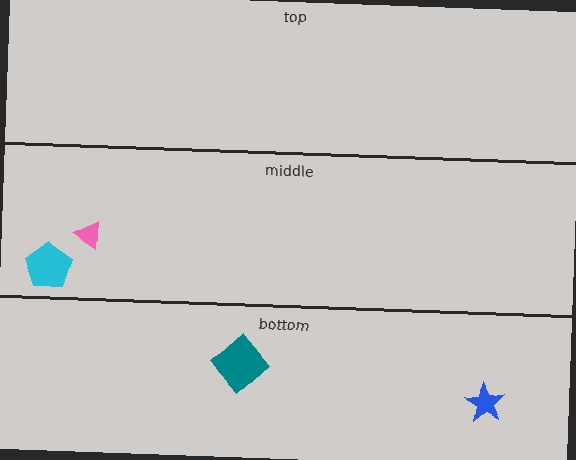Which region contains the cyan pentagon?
The middle region.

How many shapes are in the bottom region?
2.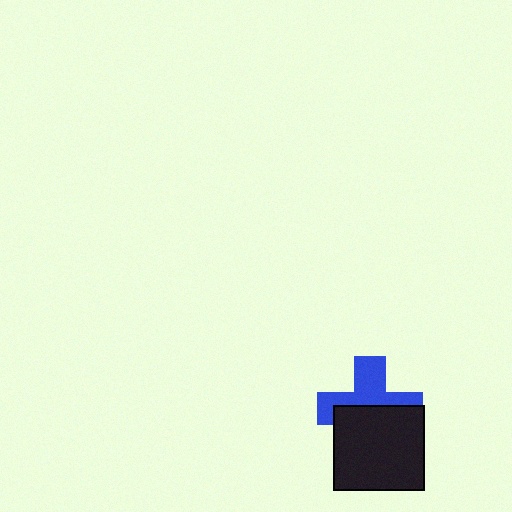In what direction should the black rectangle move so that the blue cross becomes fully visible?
The black rectangle should move down. That is the shortest direction to clear the overlap and leave the blue cross fully visible.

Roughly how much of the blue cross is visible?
About half of it is visible (roughly 50%).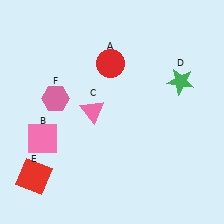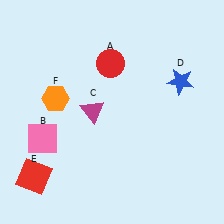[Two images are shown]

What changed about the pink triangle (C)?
In Image 1, C is pink. In Image 2, it changed to magenta.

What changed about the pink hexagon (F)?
In Image 1, F is pink. In Image 2, it changed to orange.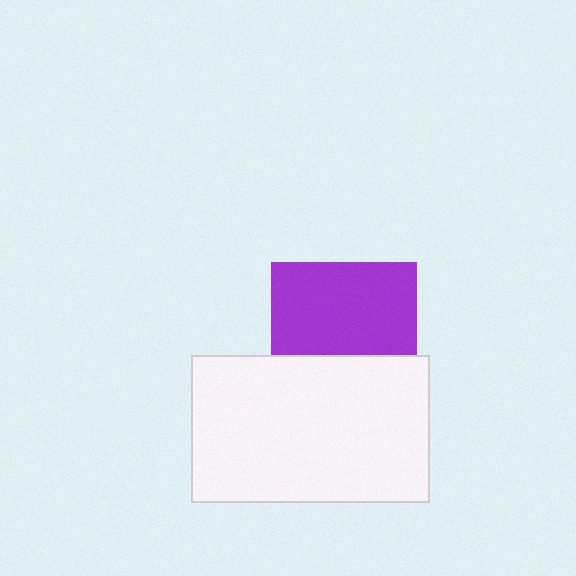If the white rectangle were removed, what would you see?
You would see the complete purple square.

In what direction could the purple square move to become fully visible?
The purple square could move up. That would shift it out from behind the white rectangle entirely.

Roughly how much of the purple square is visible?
About half of it is visible (roughly 64%).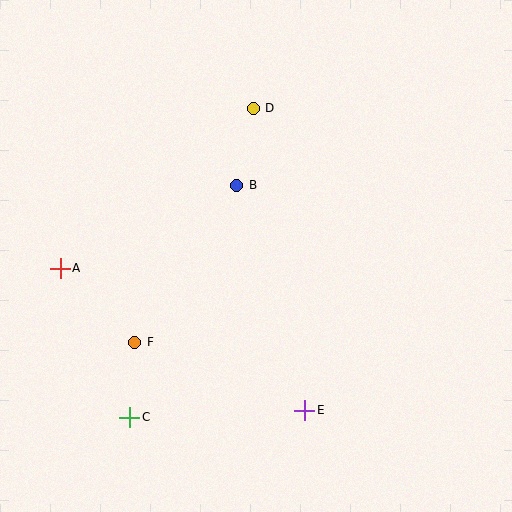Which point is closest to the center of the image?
Point B at (237, 185) is closest to the center.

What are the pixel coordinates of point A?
Point A is at (60, 268).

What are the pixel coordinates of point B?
Point B is at (237, 185).